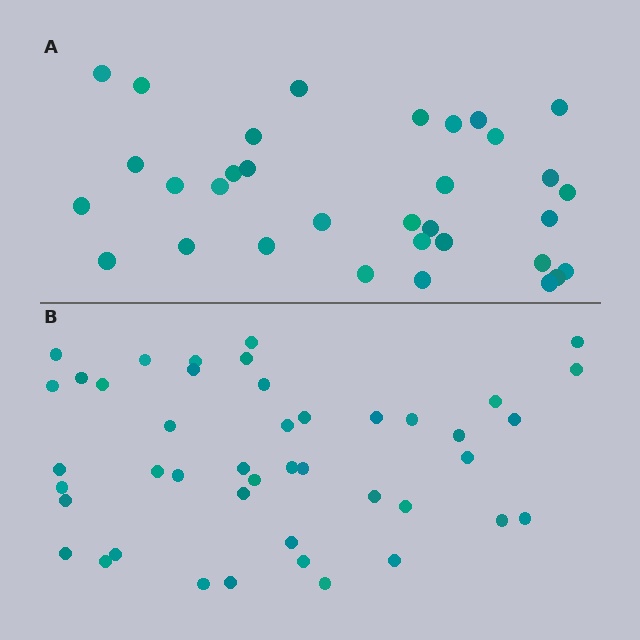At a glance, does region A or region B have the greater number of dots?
Region B (the bottom region) has more dots.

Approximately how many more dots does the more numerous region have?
Region B has roughly 12 or so more dots than region A.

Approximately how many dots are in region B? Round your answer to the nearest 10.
About 40 dots. (The exact count is 44, which rounds to 40.)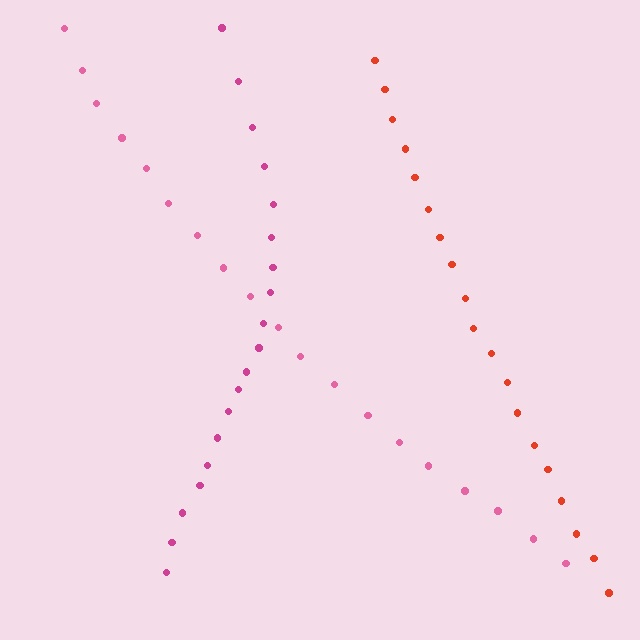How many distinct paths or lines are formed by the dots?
There are 3 distinct paths.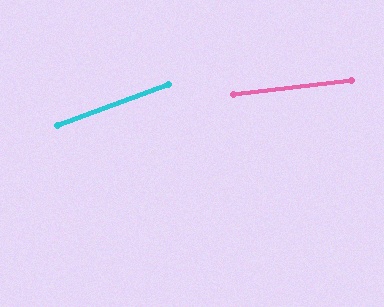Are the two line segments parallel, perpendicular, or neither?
Neither parallel nor perpendicular — they differ by about 14°.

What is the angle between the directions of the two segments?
Approximately 14 degrees.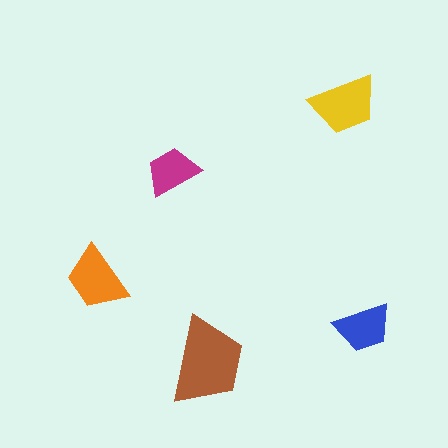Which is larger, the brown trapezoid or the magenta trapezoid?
The brown one.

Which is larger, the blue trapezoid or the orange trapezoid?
The orange one.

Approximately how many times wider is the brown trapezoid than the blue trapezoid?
About 1.5 times wider.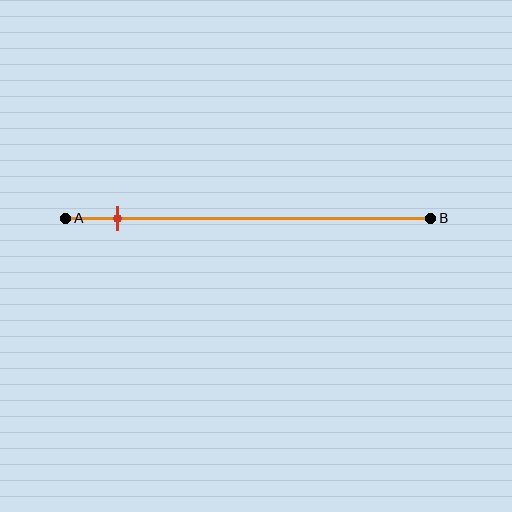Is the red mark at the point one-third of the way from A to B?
No, the mark is at about 15% from A, not at the 33% one-third point.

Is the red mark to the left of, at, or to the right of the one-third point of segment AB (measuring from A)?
The red mark is to the left of the one-third point of segment AB.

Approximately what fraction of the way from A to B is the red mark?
The red mark is approximately 15% of the way from A to B.